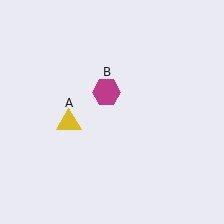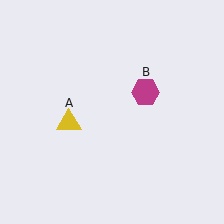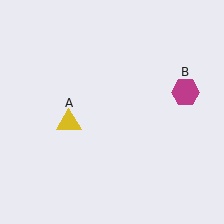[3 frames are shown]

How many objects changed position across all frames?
1 object changed position: magenta hexagon (object B).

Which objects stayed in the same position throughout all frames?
Yellow triangle (object A) remained stationary.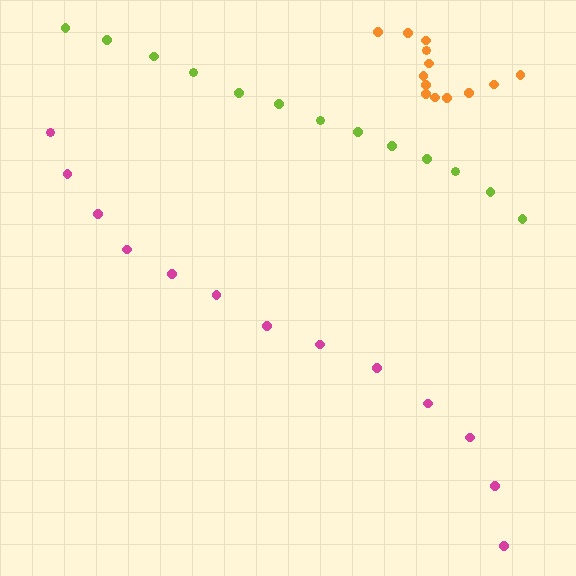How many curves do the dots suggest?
There are 3 distinct paths.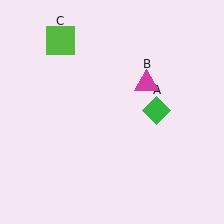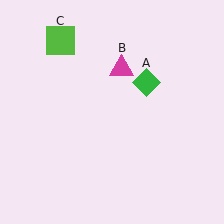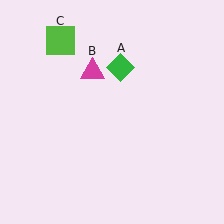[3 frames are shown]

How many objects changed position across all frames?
2 objects changed position: green diamond (object A), magenta triangle (object B).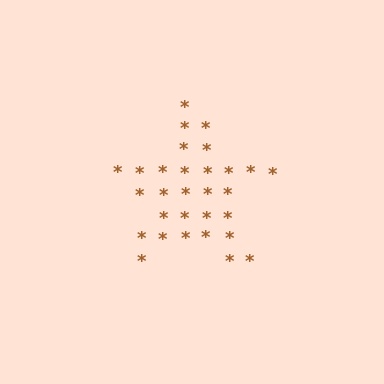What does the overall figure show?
The overall figure shows a star.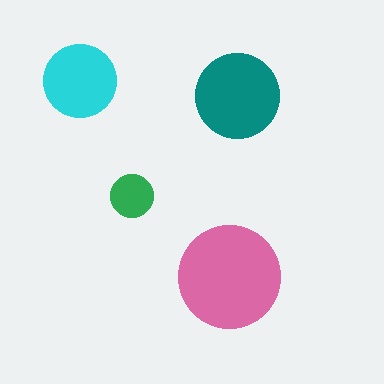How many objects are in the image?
There are 4 objects in the image.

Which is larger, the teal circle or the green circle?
The teal one.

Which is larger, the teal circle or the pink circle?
The pink one.